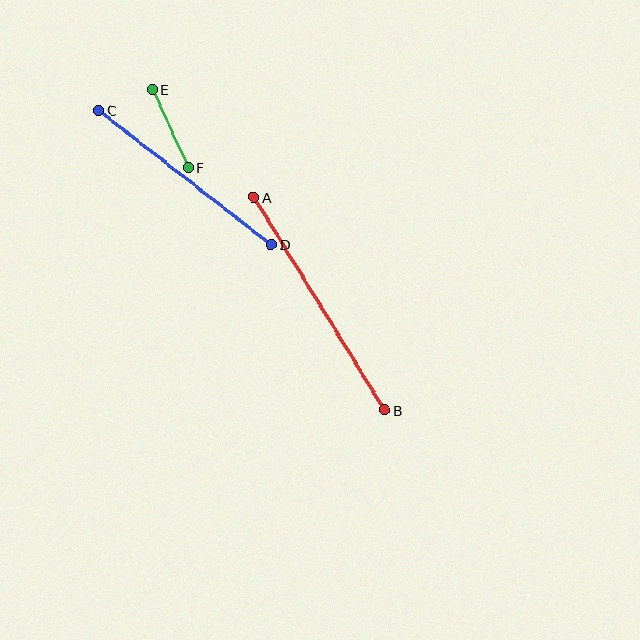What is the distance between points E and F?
The distance is approximately 86 pixels.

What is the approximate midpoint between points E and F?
The midpoint is at approximately (170, 129) pixels.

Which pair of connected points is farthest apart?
Points A and B are farthest apart.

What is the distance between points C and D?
The distance is approximately 219 pixels.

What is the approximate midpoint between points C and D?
The midpoint is at approximately (185, 177) pixels.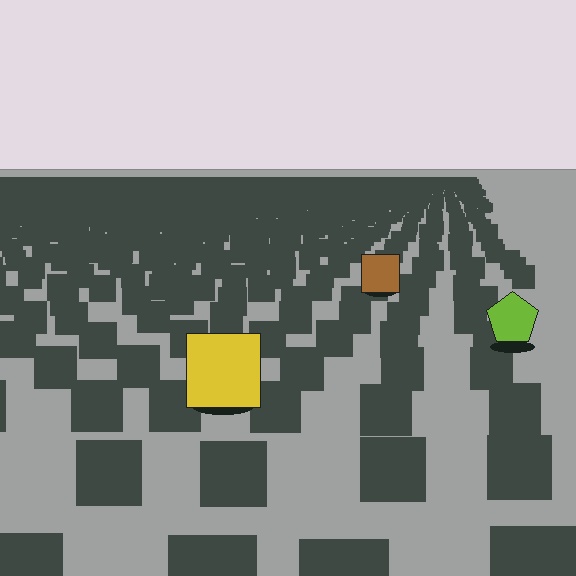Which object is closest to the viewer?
The yellow square is closest. The texture marks near it are larger and more spread out.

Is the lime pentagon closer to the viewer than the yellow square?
No. The yellow square is closer — you can tell from the texture gradient: the ground texture is coarser near it.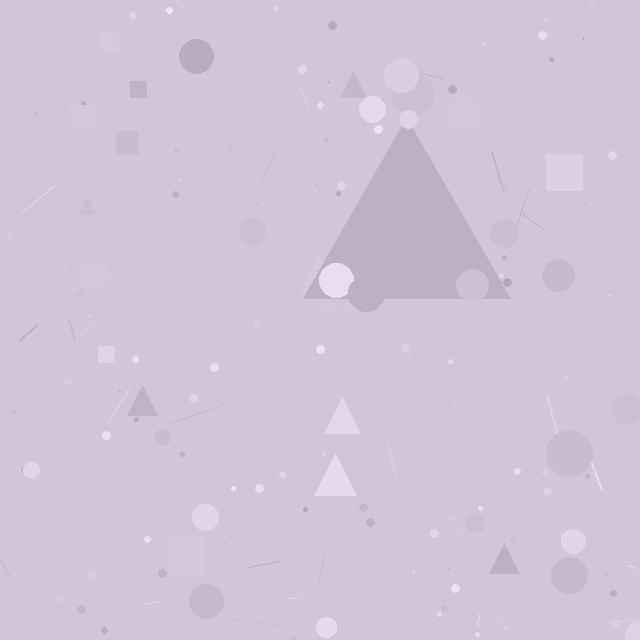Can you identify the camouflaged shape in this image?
The camouflaged shape is a triangle.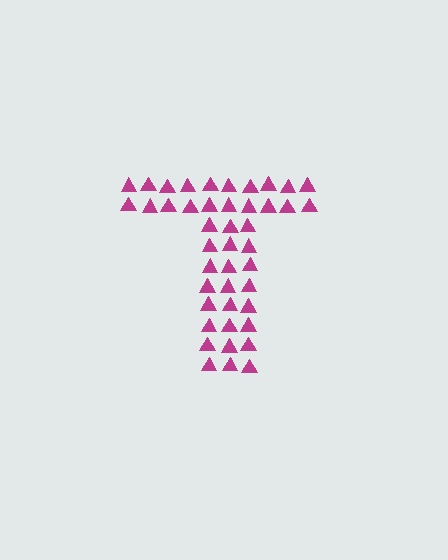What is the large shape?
The large shape is the letter T.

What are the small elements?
The small elements are triangles.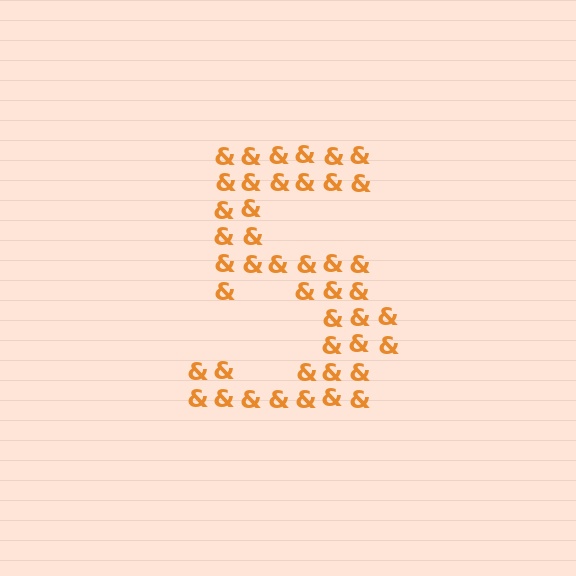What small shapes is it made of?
It is made of small ampersands.